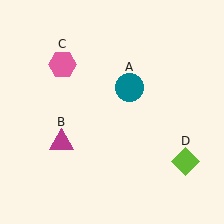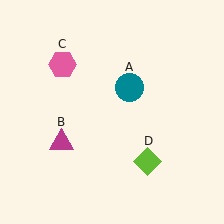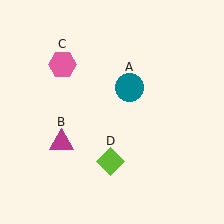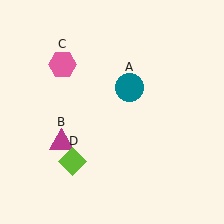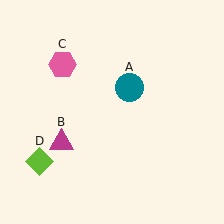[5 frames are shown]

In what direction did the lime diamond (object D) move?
The lime diamond (object D) moved left.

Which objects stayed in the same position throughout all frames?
Teal circle (object A) and magenta triangle (object B) and pink hexagon (object C) remained stationary.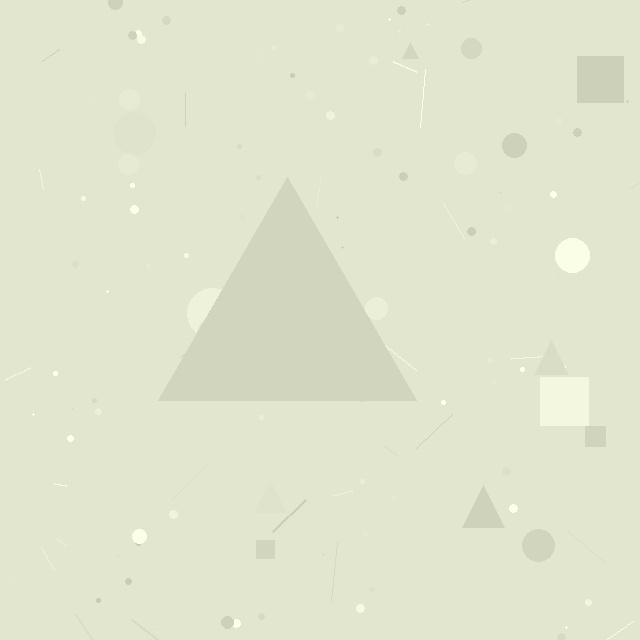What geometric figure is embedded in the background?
A triangle is embedded in the background.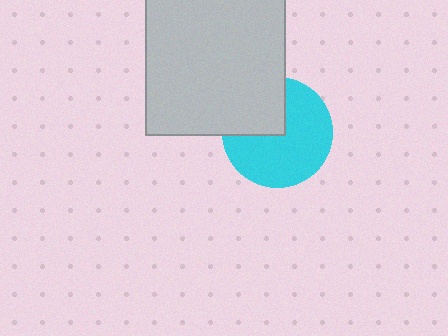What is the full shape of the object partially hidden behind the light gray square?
The partially hidden object is a cyan circle.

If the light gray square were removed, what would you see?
You would see the complete cyan circle.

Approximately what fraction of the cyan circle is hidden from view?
Roughly 32% of the cyan circle is hidden behind the light gray square.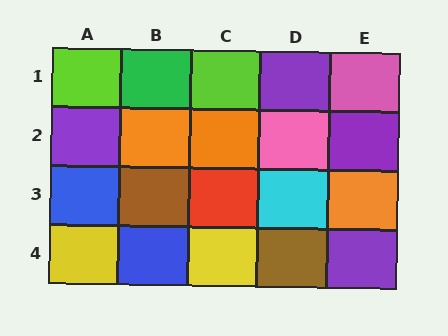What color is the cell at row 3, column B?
Brown.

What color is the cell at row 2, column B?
Orange.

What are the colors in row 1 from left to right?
Lime, green, lime, purple, pink.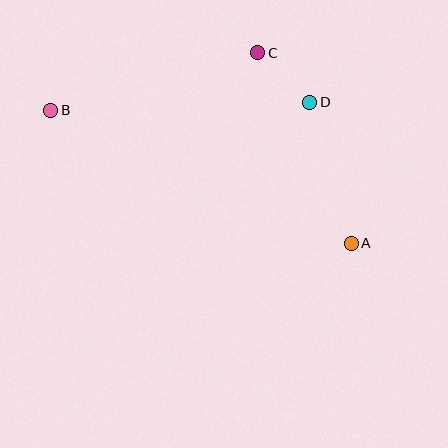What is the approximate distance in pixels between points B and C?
The distance between B and C is approximately 215 pixels.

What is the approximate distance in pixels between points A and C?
The distance between A and C is approximately 212 pixels.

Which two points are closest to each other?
Points C and D are closest to each other.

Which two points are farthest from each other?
Points A and B are farthest from each other.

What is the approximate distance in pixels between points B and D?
The distance between B and D is approximately 259 pixels.